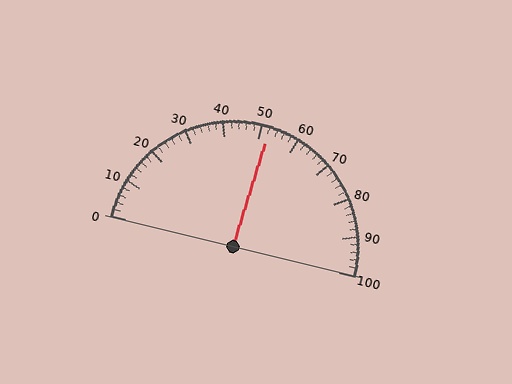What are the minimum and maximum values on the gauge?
The gauge ranges from 0 to 100.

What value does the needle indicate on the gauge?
The needle indicates approximately 52.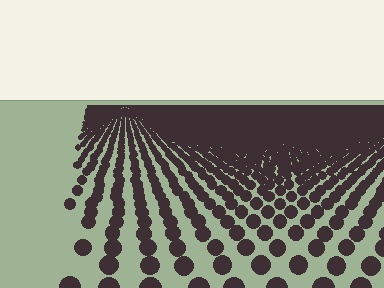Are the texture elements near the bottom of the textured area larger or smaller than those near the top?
Larger. Near the bottom, elements are closer to the viewer and appear at a bigger on-screen size.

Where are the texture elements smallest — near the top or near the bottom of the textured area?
Near the top.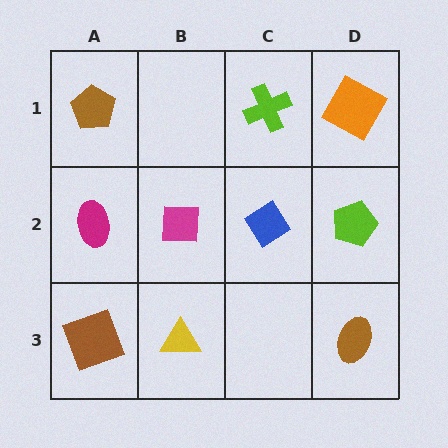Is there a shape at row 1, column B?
No, that cell is empty.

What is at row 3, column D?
A brown ellipse.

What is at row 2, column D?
A lime pentagon.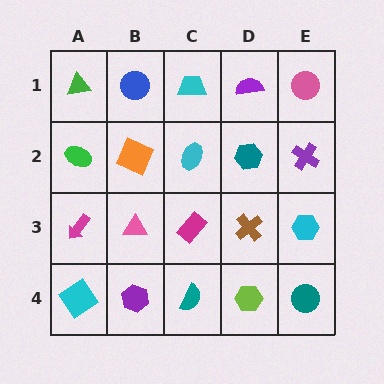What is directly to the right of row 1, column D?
A pink circle.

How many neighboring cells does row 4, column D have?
3.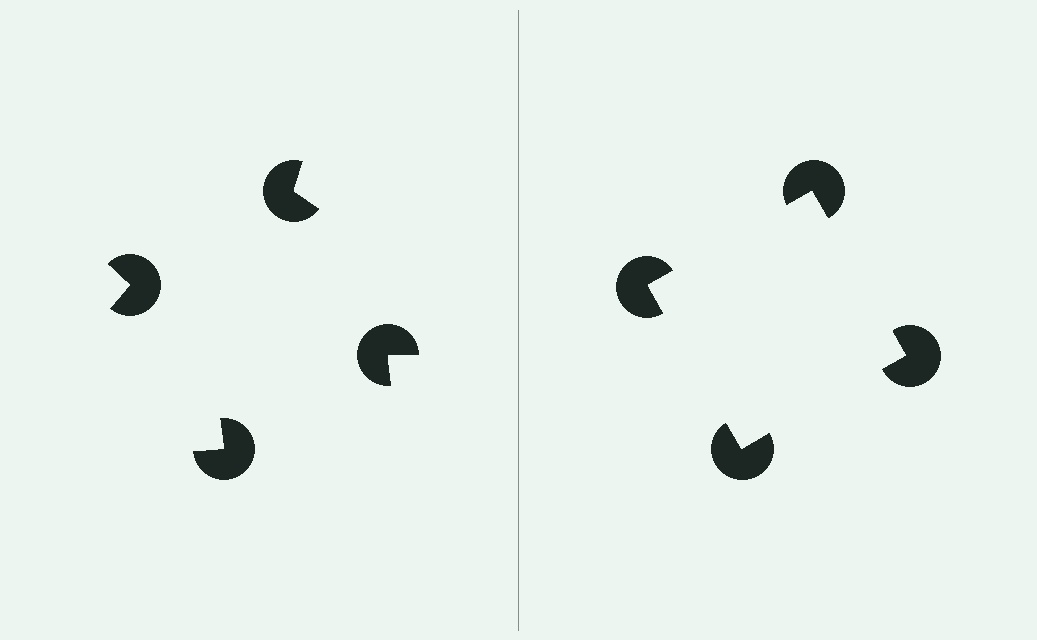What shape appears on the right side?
An illusory square.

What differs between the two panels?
The pac-man discs are positioned identically on both sides; only the wedge orientations differ. On the right they align to a square; on the left they are misaligned.